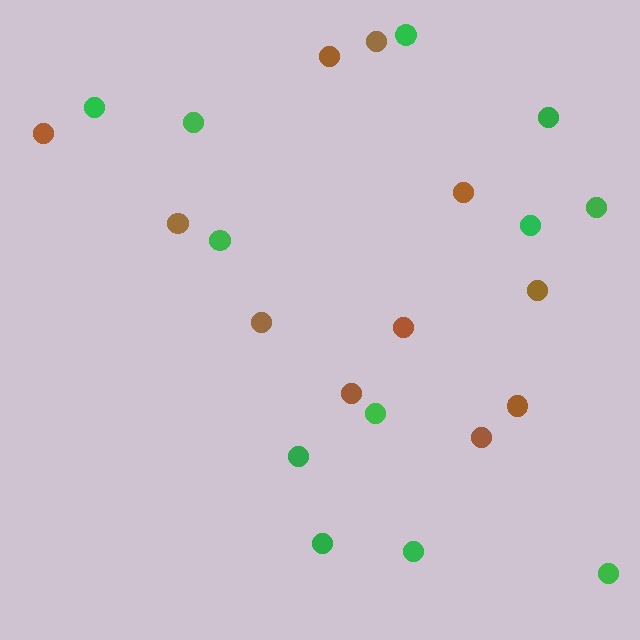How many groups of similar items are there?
There are 2 groups: one group of green circles (12) and one group of brown circles (11).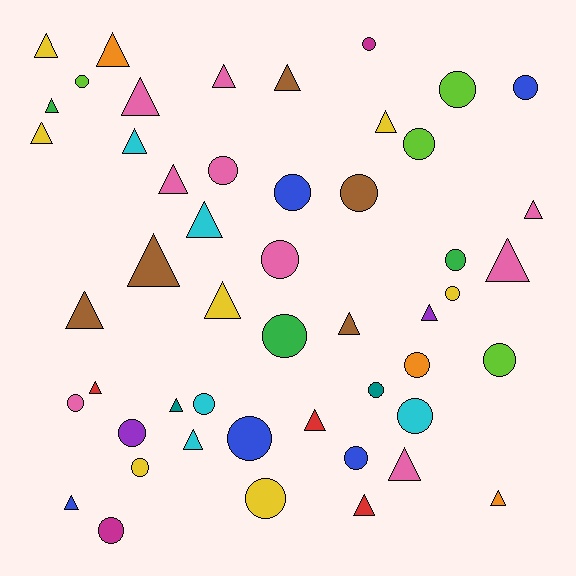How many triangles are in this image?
There are 26 triangles.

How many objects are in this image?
There are 50 objects.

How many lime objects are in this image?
There are 4 lime objects.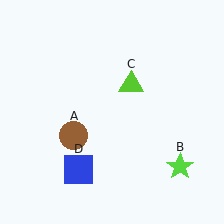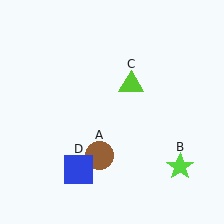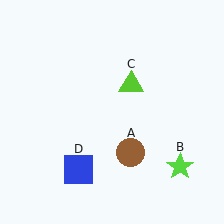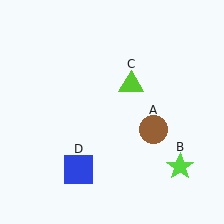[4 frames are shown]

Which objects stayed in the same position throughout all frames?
Lime star (object B) and lime triangle (object C) and blue square (object D) remained stationary.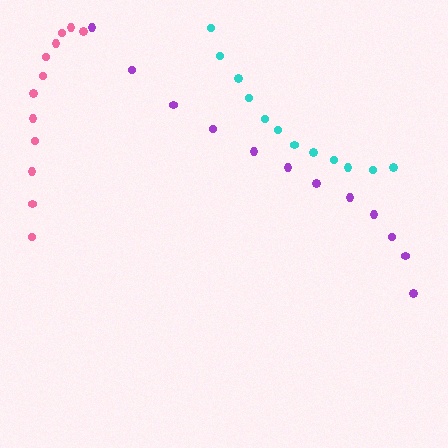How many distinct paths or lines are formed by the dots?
There are 3 distinct paths.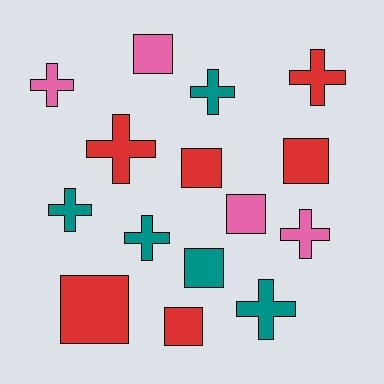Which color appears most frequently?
Red, with 6 objects.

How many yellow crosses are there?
There are no yellow crosses.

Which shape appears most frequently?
Cross, with 8 objects.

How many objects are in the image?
There are 15 objects.